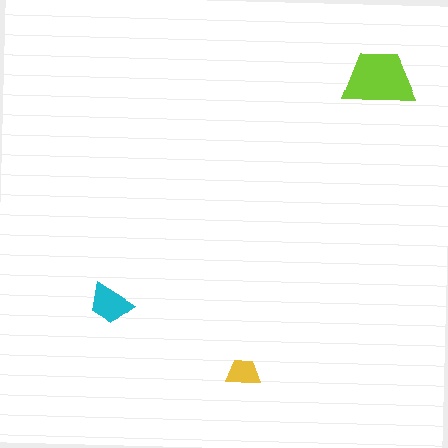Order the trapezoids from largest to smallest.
the lime one, the cyan one, the yellow one.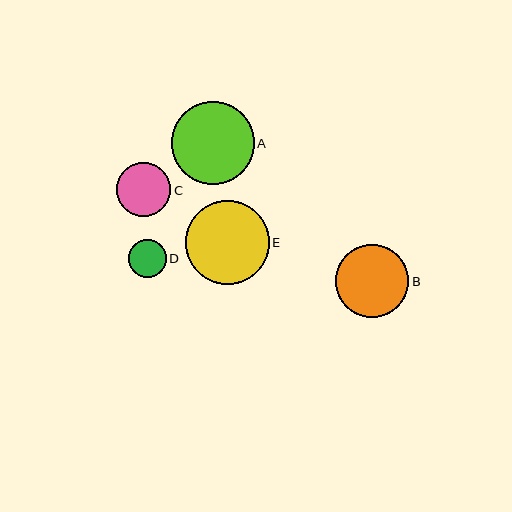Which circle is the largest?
Circle E is the largest with a size of approximately 84 pixels.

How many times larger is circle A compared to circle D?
Circle A is approximately 2.2 times the size of circle D.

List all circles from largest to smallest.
From largest to smallest: E, A, B, C, D.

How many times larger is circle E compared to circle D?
Circle E is approximately 2.2 times the size of circle D.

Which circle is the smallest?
Circle D is the smallest with a size of approximately 38 pixels.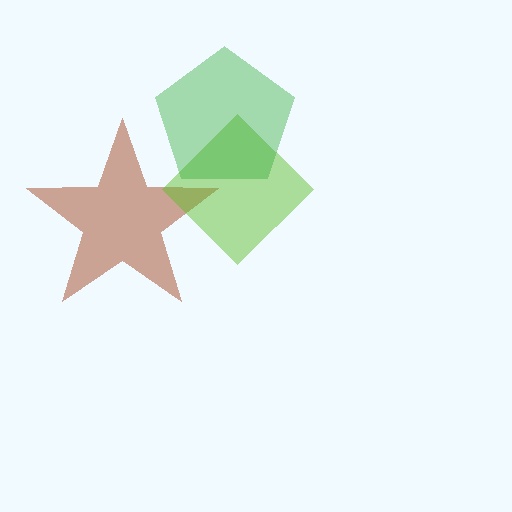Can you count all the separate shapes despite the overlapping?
Yes, there are 3 separate shapes.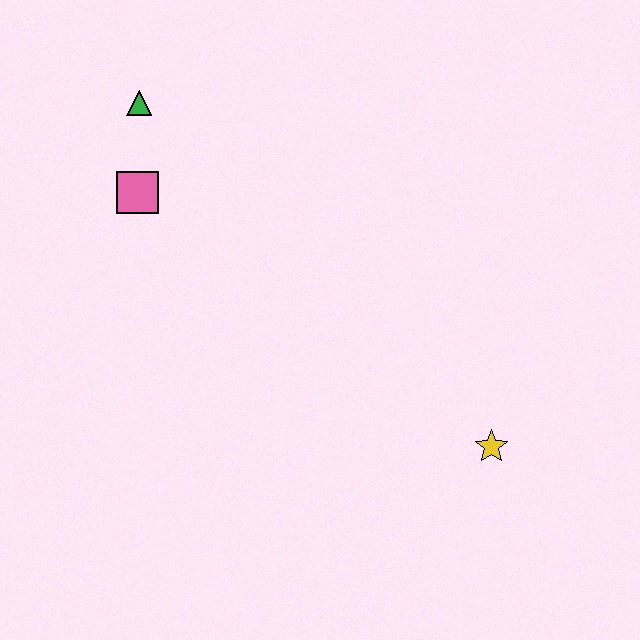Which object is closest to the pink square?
The green triangle is closest to the pink square.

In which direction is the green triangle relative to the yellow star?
The green triangle is to the left of the yellow star.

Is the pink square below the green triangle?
Yes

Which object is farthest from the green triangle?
The yellow star is farthest from the green triangle.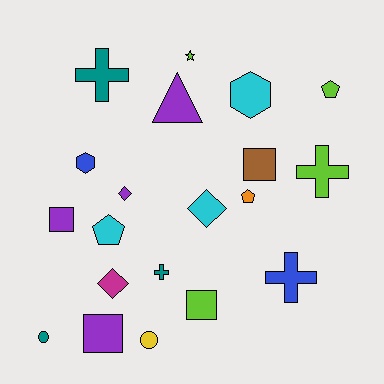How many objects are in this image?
There are 20 objects.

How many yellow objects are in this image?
There is 1 yellow object.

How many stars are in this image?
There is 1 star.